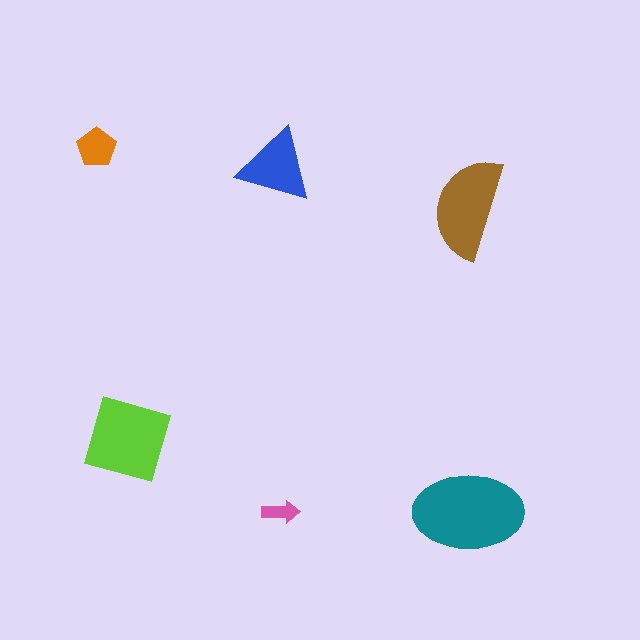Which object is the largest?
The teal ellipse.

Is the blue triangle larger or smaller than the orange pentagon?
Larger.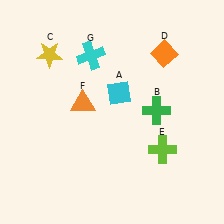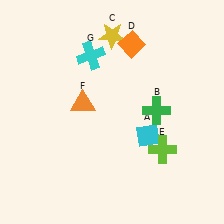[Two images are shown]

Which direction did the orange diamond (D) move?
The orange diamond (D) moved left.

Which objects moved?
The objects that moved are: the cyan diamond (A), the yellow star (C), the orange diamond (D).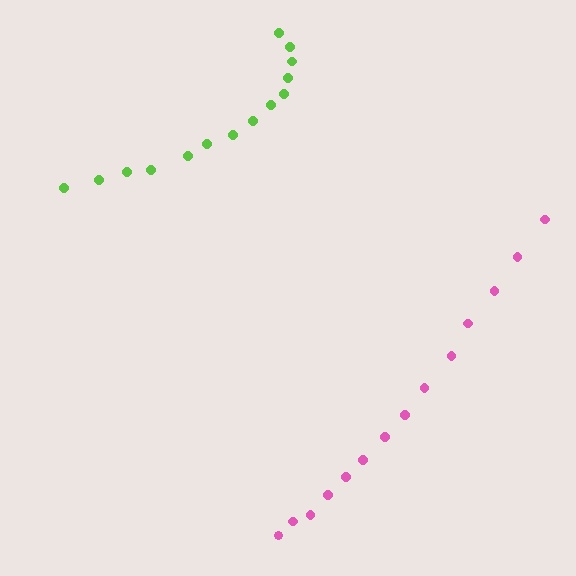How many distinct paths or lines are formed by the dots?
There are 2 distinct paths.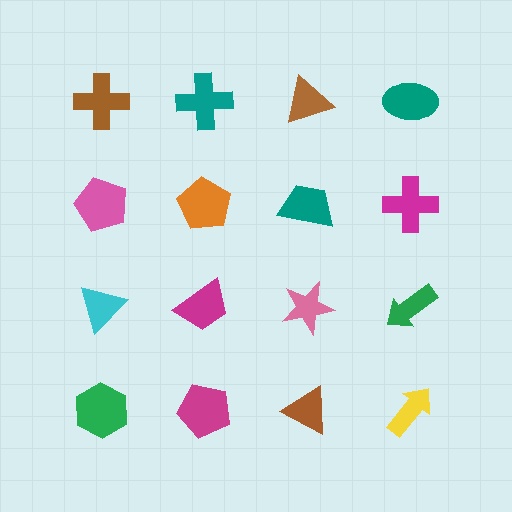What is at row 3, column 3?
A pink star.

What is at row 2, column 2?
An orange pentagon.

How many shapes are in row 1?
4 shapes.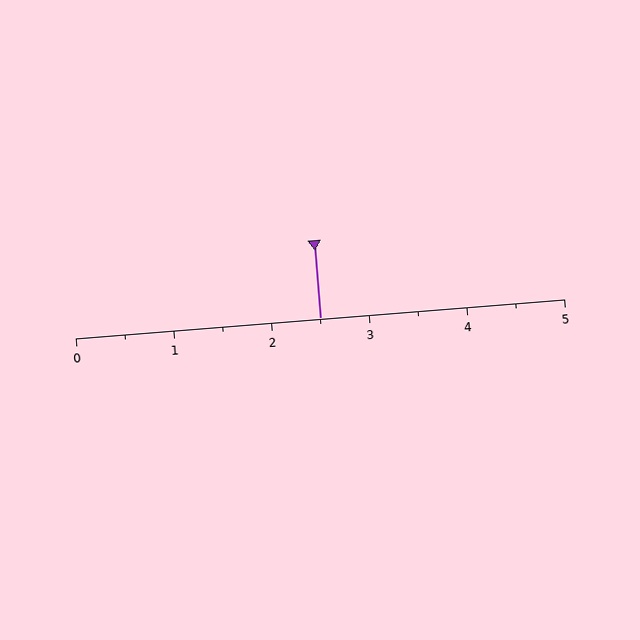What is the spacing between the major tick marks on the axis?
The major ticks are spaced 1 apart.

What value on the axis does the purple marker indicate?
The marker indicates approximately 2.5.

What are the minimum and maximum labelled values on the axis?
The axis runs from 0 to 5.